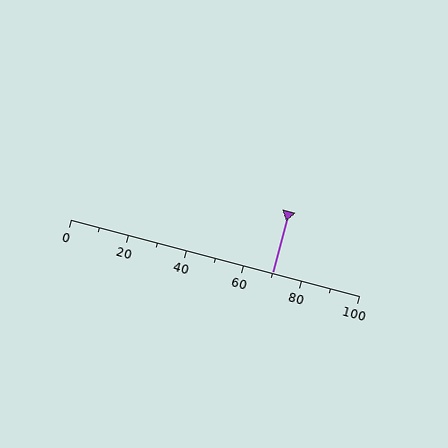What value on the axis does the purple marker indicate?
The marker indicates approximately 70.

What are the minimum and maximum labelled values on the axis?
The axis runs from 0 to 100.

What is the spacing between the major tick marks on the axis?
The major ticks are spaced 20 apart.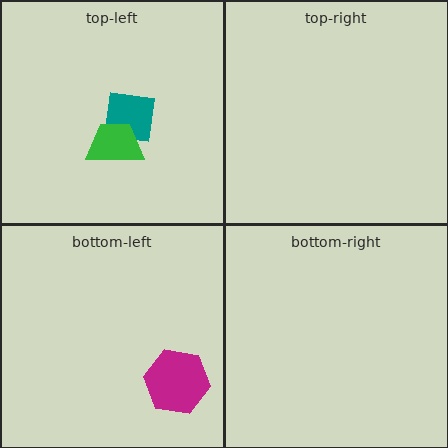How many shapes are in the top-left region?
2.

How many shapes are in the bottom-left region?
1.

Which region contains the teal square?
The top-left region.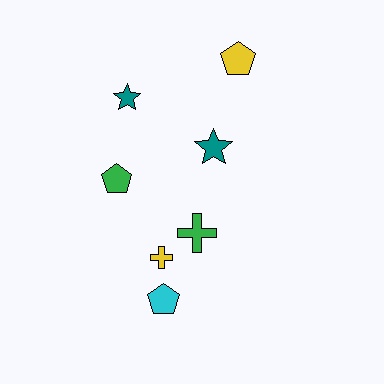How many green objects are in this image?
There are 2 green objects.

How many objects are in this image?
There are 7 objects.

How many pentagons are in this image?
There are 3 pentagons.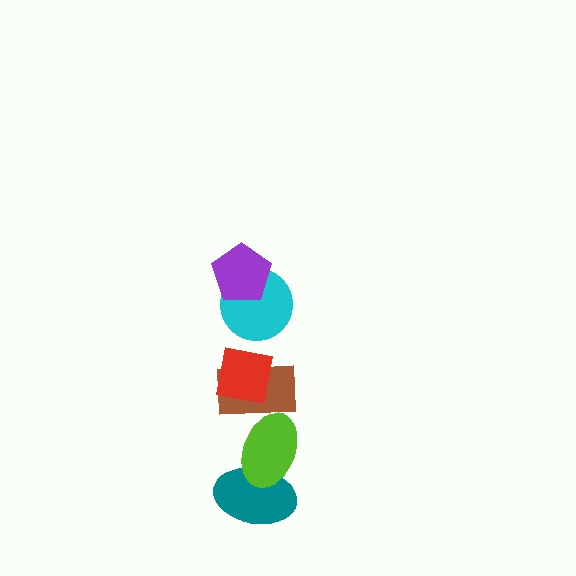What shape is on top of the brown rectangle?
The red square is on top of the brown rectangle.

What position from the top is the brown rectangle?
The brown rectangle is 4th from the top.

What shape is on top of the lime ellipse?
The brown rectangle is on top of the lime ellipse.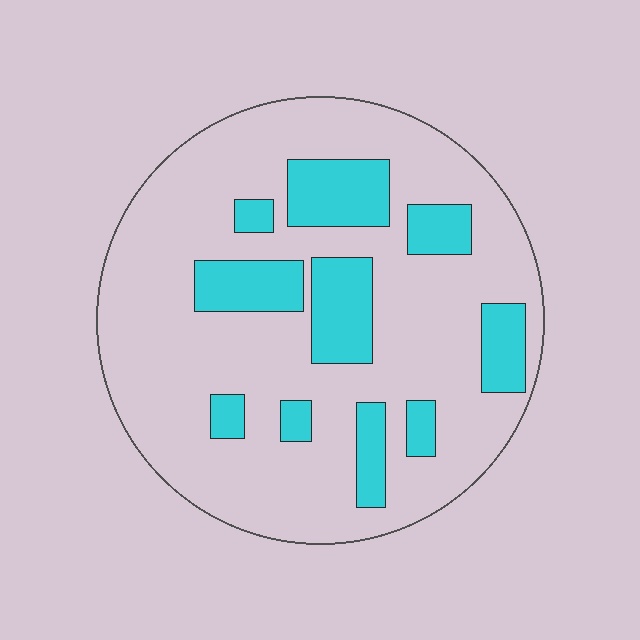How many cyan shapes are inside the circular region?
10.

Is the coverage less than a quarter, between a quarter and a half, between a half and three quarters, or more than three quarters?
Less than a quarter.